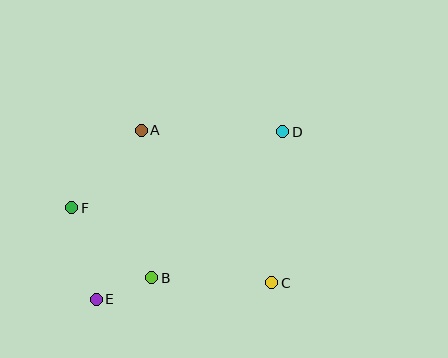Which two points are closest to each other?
Points B and E are closest to each other.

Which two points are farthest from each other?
Points D and E are farthest from each other.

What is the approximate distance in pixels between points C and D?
The distance between C and D is approximately 152 pixels.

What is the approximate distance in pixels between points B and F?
The distance between B and F is approximately 106 pixels.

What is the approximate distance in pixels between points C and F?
The distance between C and F is approximately 214 pixels.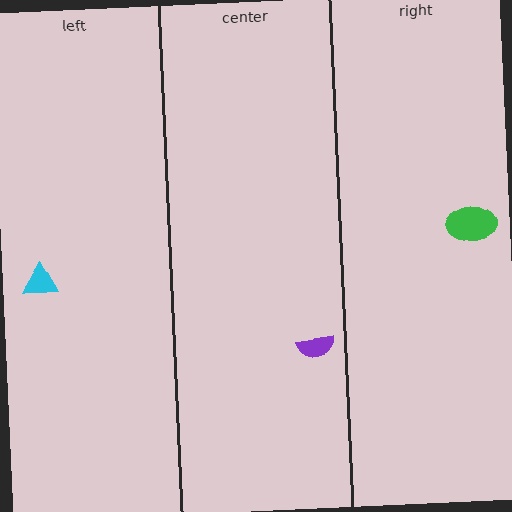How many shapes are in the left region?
1.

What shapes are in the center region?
The purple semicircle.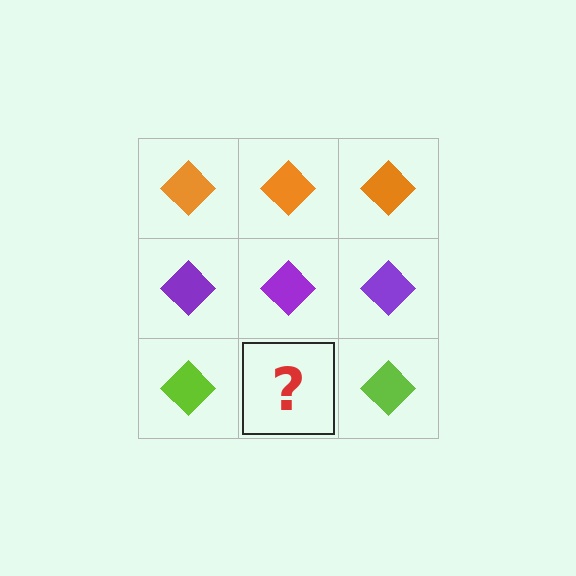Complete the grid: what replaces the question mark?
The question mark should be replaced with a lime diamond.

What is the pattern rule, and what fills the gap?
The rule is that each row has a consistent color. The gap should be filled with a lime diamond.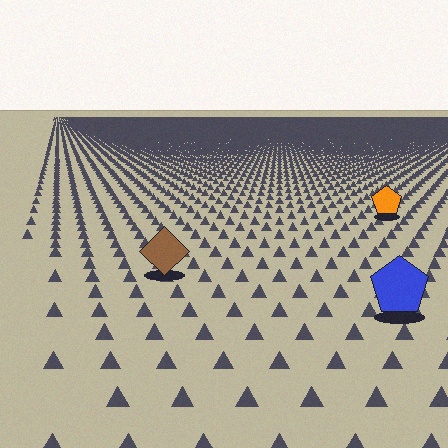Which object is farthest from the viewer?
The orange pentagon is farthest from the viewer. It appears smaller and the ground texture around it is denser.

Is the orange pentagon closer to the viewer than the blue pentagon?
No. The blue pentagon is closer — you can tell from the texture gradient: the ground texture is coarser near it.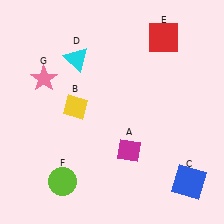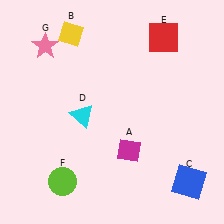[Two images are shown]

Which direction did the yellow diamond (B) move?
The yellow diamond (B) moved up.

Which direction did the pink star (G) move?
The pink star (G) moved up.